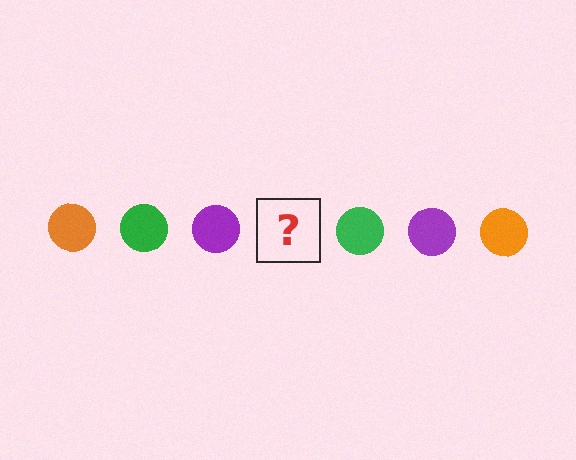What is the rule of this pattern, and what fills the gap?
The rule is that the pattern cycles through orange, green, purple circles. The gap should be filled with an orange circle.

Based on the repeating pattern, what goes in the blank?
The blank should be an orange circle.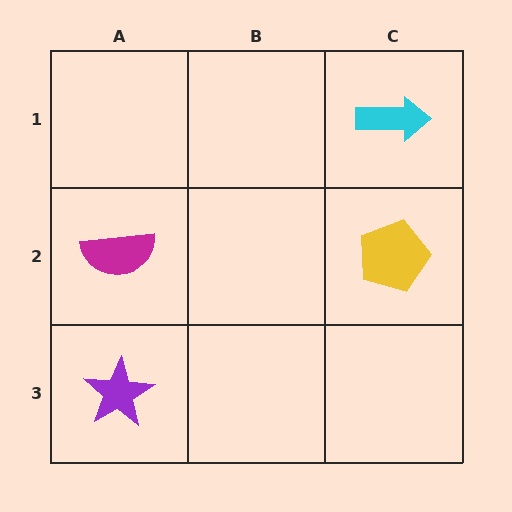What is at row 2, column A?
A magenta semicircle.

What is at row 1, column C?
A cyan arrow.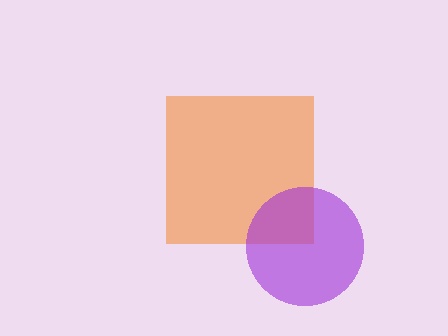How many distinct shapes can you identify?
There are 2 distinct shapes: an orange square, a purple circle.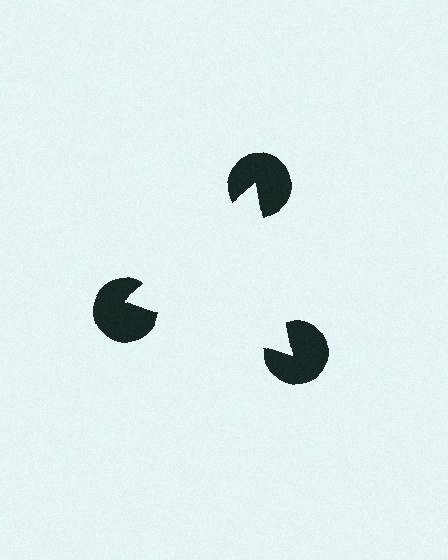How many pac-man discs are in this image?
There are 3 — one at each vertex of the illusory triangle.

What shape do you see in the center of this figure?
An illusory triangle — its edges are inferred from the aligned wedge cuts in the pac-man discs, not physically drawn.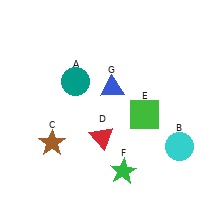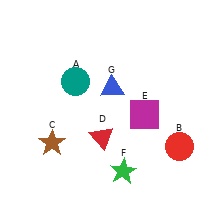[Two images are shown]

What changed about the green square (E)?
In Image 1, E is green. In Image 2, it changed to magenta.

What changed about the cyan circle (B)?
In Image 1, B is cyan. In Image 2, it changed to red.